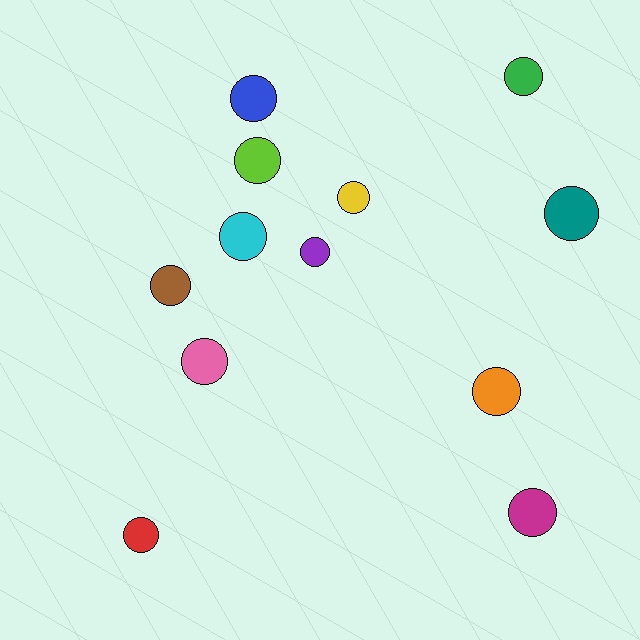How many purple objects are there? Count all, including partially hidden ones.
There is 1 purple object.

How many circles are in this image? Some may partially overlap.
There are 12 circles.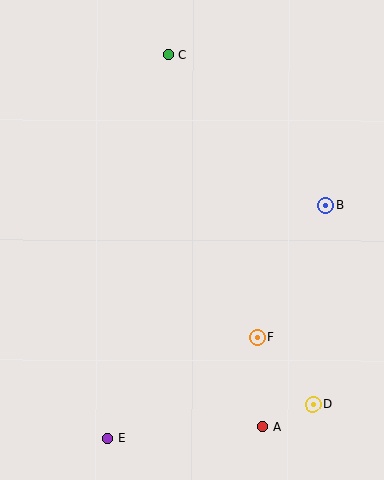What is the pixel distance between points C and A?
The distance between C and A is 384 pixels.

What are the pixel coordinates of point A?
Point A is at (263, 427).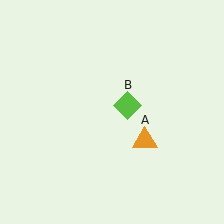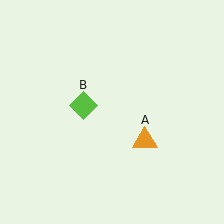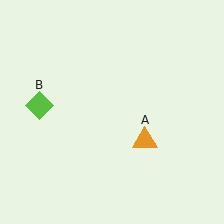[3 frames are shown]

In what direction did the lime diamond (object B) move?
The lime diamond (object B) moved left.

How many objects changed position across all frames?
1 object changed position: lime diamond (object B).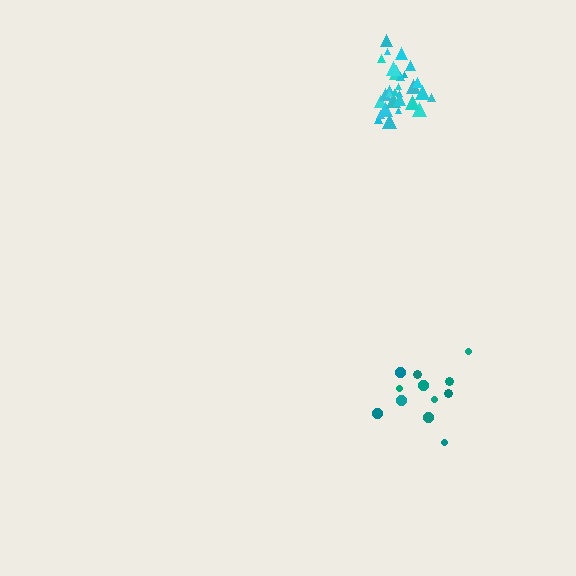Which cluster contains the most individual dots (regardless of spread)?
Cyan (32).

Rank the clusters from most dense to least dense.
cyan, teal.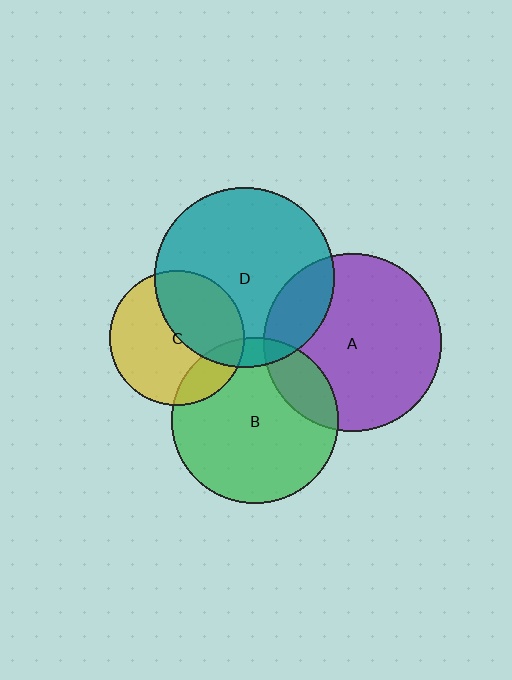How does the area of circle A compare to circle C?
Approximately 1.7 times.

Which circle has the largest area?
Circle D (teal).